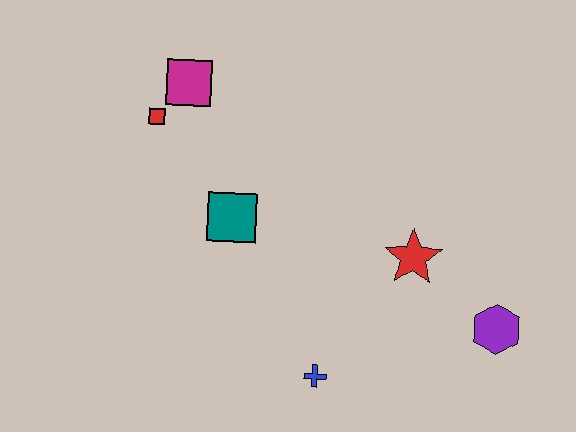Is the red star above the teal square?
No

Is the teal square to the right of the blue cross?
No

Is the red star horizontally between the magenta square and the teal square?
No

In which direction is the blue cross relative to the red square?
The blue cross is below the red square.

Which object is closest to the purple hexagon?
The red star is closest to the purple hexagon.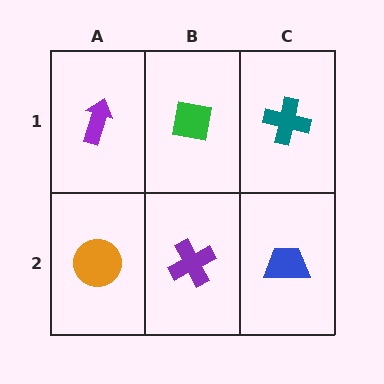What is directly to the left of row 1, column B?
A purple arrow.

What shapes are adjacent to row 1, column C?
A blue trapezoid (row 2, column C), a green square (row 1, column B).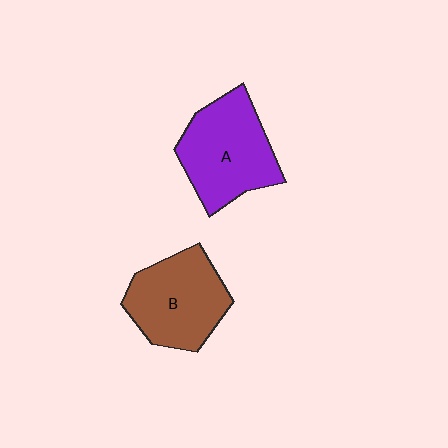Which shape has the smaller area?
Shape B (brown).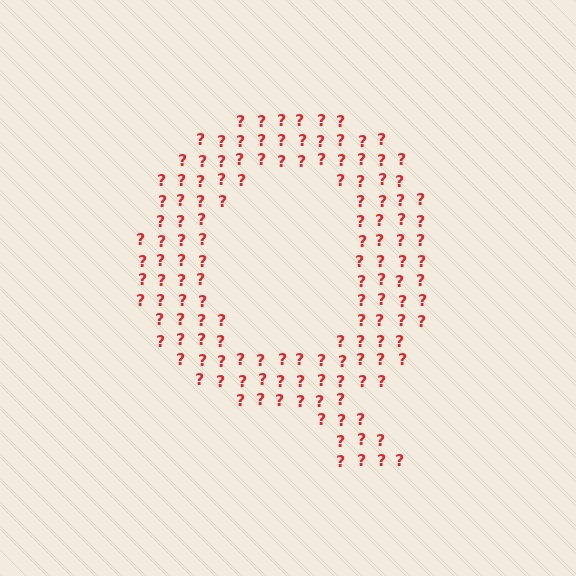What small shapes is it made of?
It is made of small question marks.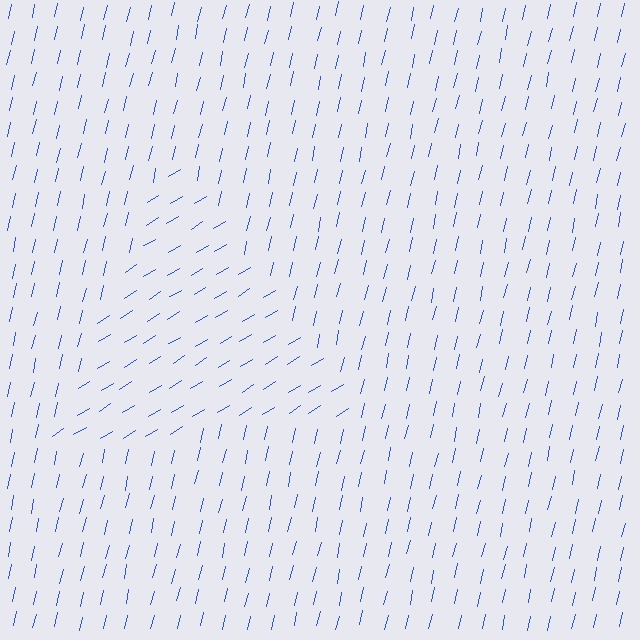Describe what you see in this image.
The image is filled with small blue line segments. A triangle region in the image has lines oriented differently from the surrounding lines, creating a visible texture boundary.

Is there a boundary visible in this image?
Yes, there is a texture boundary formed by a change in line orientation.